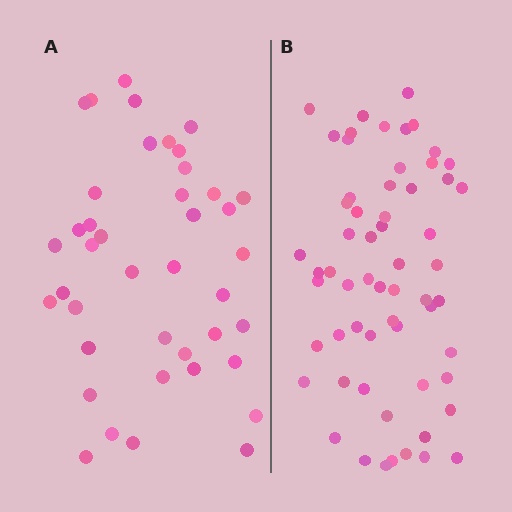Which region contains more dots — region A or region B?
Region B (the right region) has more dots.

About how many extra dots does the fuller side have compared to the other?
Region B has approximately 20 more dots than region A.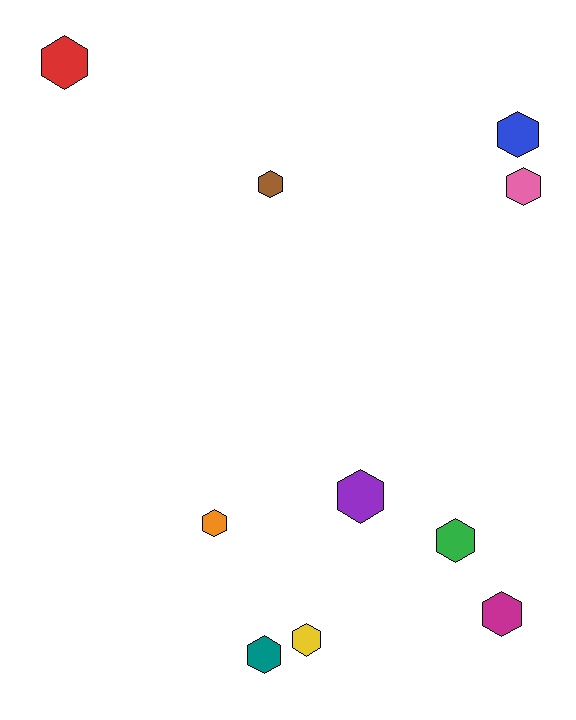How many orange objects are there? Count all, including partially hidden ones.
There is 1 orange object.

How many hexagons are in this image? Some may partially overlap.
There are 10 hexagons.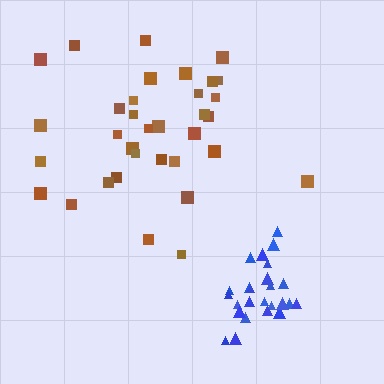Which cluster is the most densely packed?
Blue.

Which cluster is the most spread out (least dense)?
Brown.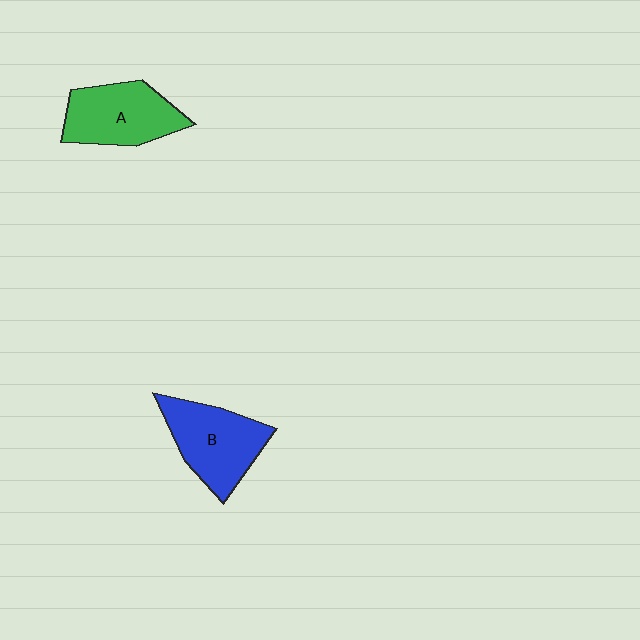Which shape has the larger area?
Shape B (blue).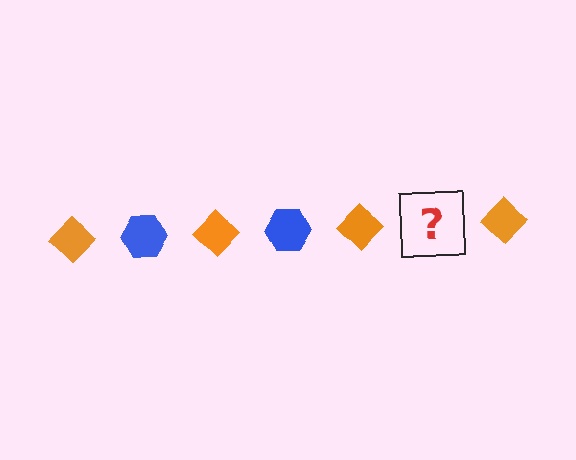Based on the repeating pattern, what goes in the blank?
The blank should be a blue hexagon.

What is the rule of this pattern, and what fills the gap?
The rule is that the pattern alternates between orange diamond and blue hexagon. The gap should be filled with a blue hexagon.